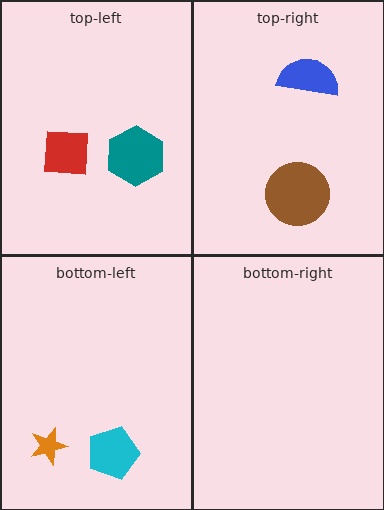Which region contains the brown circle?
The top-right region.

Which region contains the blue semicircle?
The top-right region.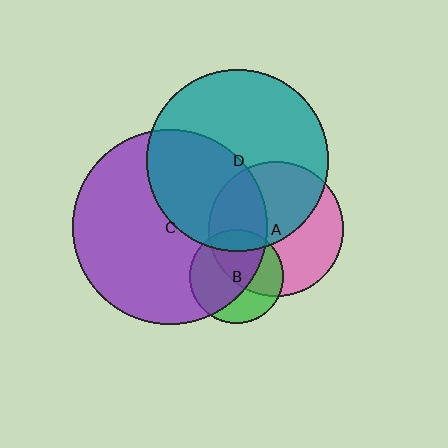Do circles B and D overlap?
Yes.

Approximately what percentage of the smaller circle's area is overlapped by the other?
Approximately 15%.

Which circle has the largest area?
Circle C (purple).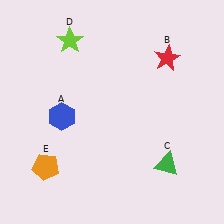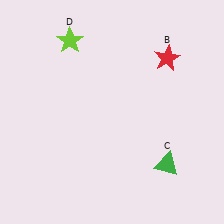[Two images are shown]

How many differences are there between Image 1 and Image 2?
There are 2 differences between the two images.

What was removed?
The blue hexagon (A), the orange pentagon (E) were removed in Image 2.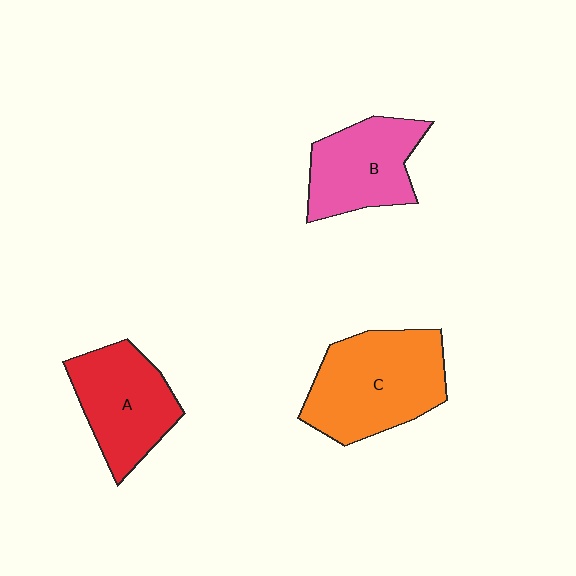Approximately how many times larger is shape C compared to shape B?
Approximately 1.4 times.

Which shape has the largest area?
Shape C (orange).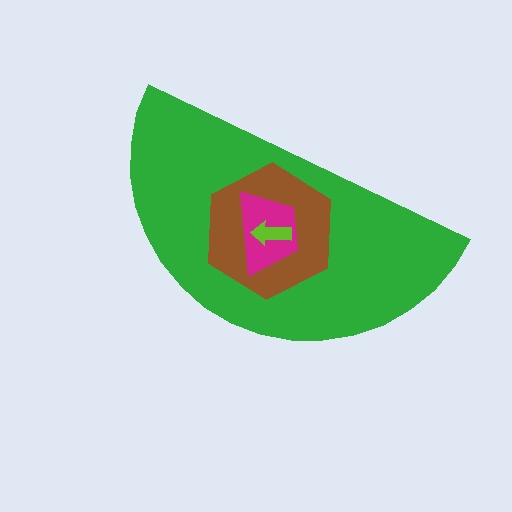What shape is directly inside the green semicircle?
The brown hexagon.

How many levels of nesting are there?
4.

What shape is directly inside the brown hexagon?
The magenta trapezoid.